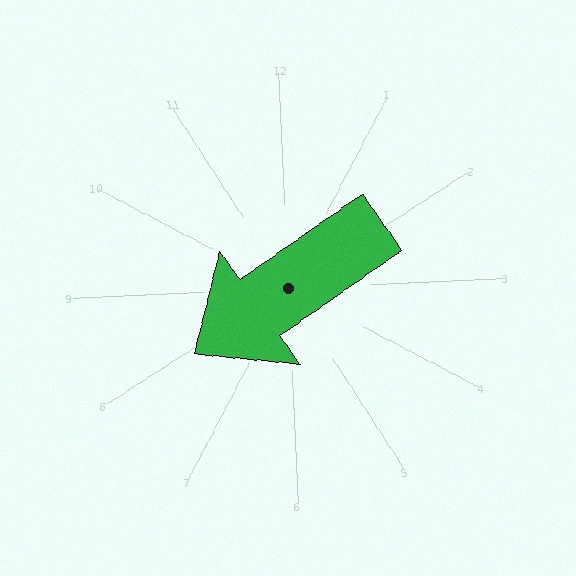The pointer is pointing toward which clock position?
Roughly 8 o'clock.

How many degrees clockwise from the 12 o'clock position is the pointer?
Approximately 237 degrees.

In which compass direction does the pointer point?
Southwest.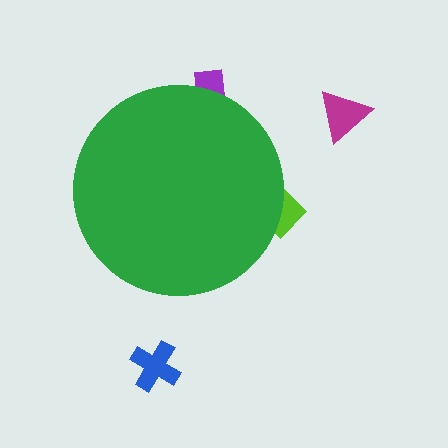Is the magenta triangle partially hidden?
No, the magenta triangle is fully visible.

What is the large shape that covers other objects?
A green circle.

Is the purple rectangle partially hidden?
Yes, the purple rectangle is partially hidden behind the green circle.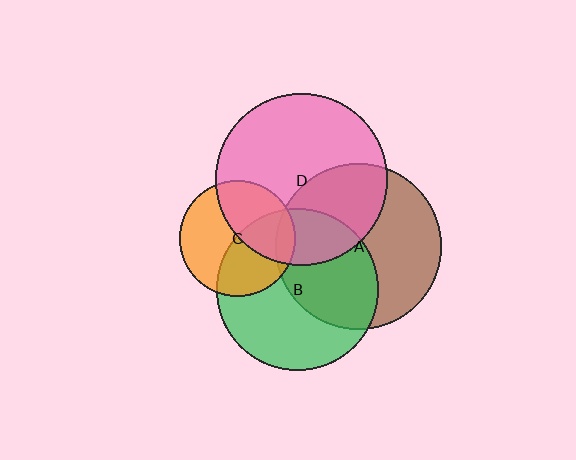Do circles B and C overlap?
Yes.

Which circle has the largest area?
Circle D (pink).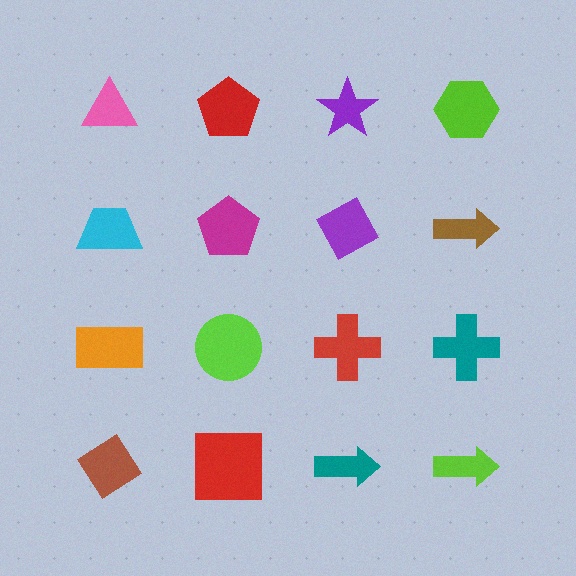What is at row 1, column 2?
A red pentagon.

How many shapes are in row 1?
4 shapes.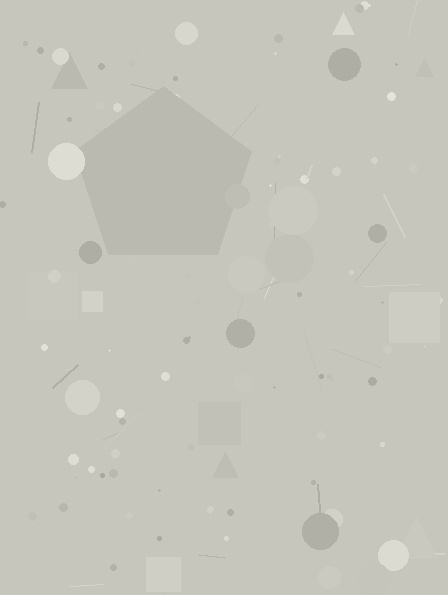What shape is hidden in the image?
A pentagon is hidden in the image.